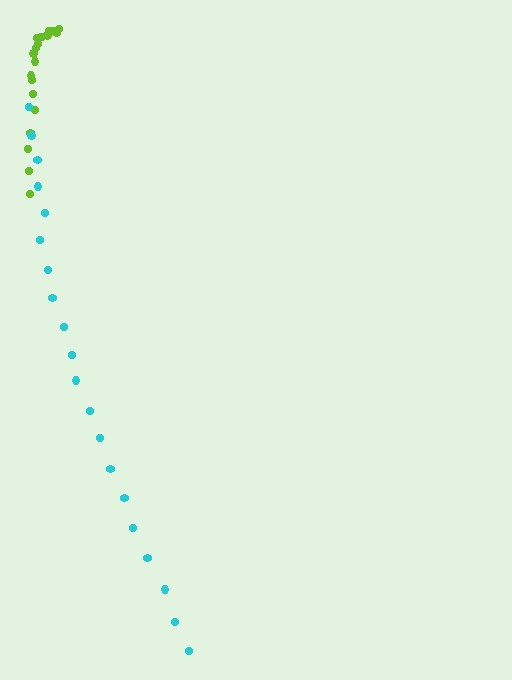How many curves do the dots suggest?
There are 2 distinct paths.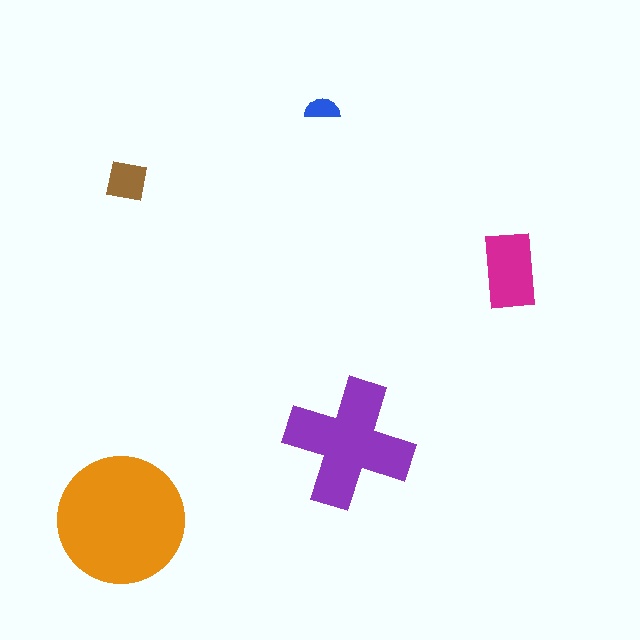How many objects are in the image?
There are 5 objects in the image.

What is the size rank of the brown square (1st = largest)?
4th.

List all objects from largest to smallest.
The orange circle, the purple cross, the magenta rectangle, the brown square, the blue semicircle.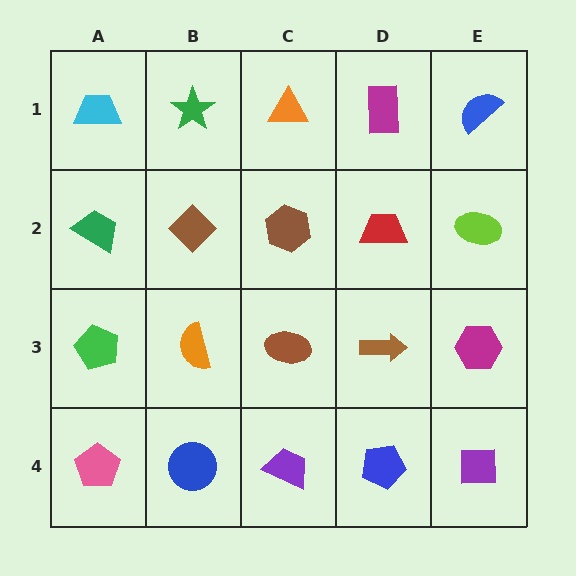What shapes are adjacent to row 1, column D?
A red trapezoid (row 2, column D), an orange triangle (row 1, column C), a blue semicircle (row 1, column E).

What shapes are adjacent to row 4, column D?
A brown arrow (row 3, column D), a purple trapezoid (row 4, column C), a purple square (row 4, column E).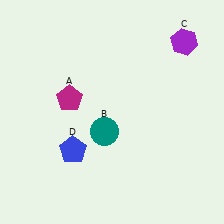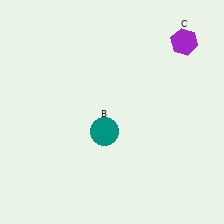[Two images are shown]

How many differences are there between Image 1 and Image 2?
There are 2 differences between the two images.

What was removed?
The magenta pentagon (A), the blue pentagon (D) were removed in Image 2.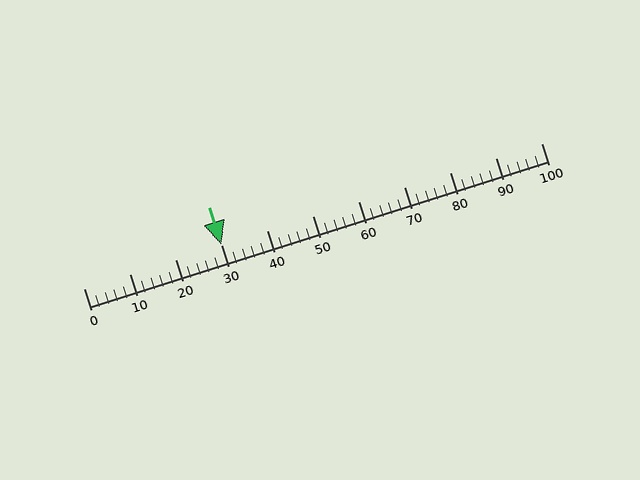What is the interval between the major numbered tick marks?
The major tick marks are spaced 10 units apart.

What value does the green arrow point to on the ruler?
The green arrow points to approximately 30.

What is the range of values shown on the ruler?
The ruler shows values from 0 to 100.